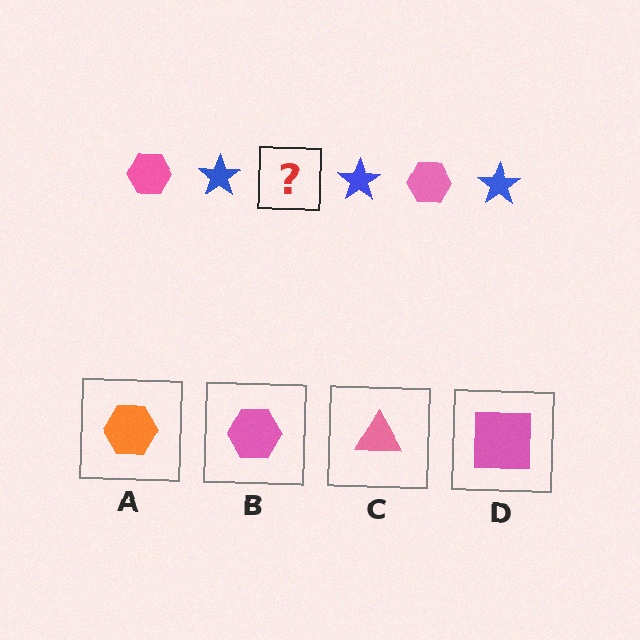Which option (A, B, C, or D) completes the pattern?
B.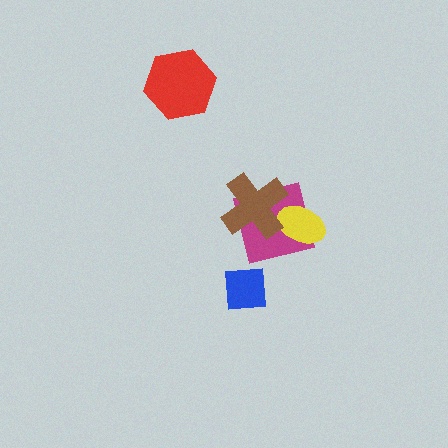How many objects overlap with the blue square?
0 objects overlap with the blue square.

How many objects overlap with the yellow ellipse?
2 objects overlap with the yellow ellipse.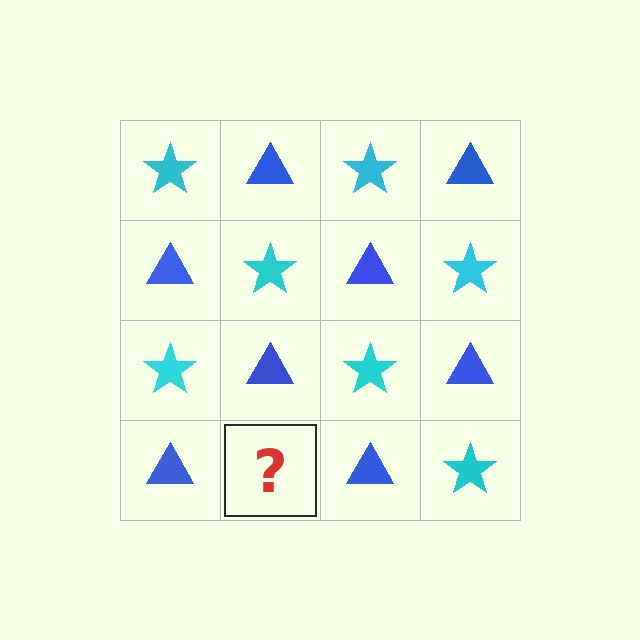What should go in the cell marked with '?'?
The missing cell should contain a cyan star.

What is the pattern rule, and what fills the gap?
The rule is that it alternates cyan star and blue triangle in a checkerboard pattern. The gap should be filled with a cyan star.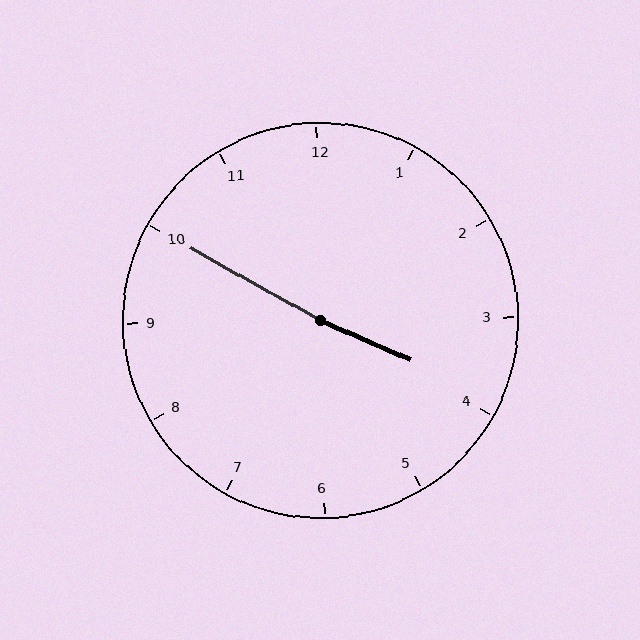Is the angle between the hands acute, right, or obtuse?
It is obtuse.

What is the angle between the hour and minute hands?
Approximately 175 degrees.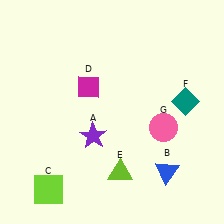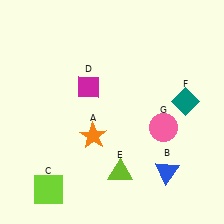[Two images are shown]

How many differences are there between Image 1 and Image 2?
There is 1 difference between the two images.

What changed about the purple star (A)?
In Image 1, A is purple. In Image 2, it changed to orange.